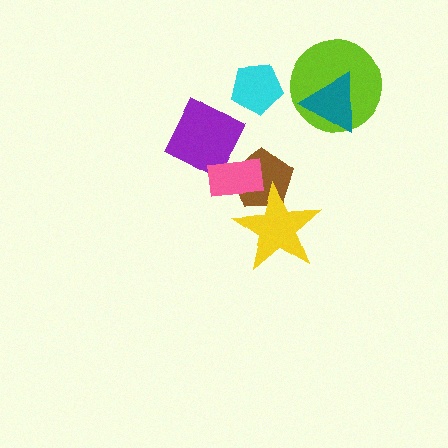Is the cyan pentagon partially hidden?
No, no other shape covers it.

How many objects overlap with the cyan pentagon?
0 objects overlap with the cyan pentagon.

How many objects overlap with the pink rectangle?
3 objects overlap with the pink rectangle.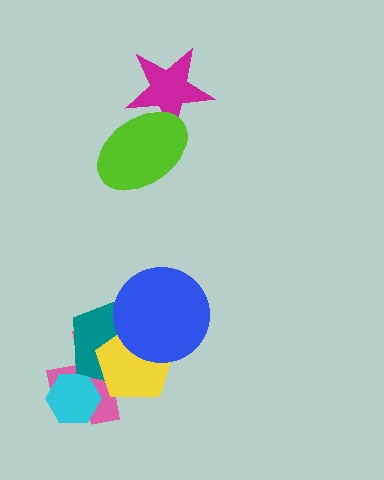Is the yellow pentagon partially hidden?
Yes, it is partially covered by another shape.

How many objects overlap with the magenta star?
1 object overlaps with the magenta star.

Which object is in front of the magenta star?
The lime ellipse is in front of the magenta star.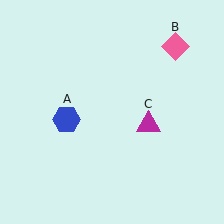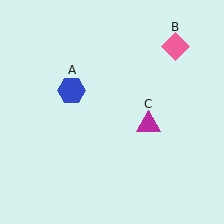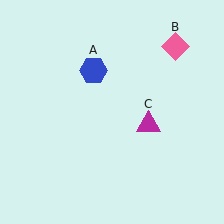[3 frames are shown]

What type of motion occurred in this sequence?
The blue hexagon (object A) rotated clockwise around the center of the scene.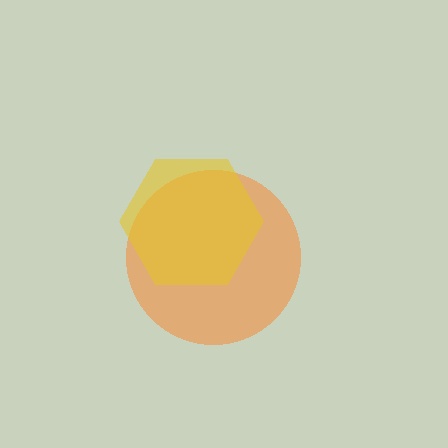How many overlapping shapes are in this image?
There are 2 overlapping shapes in the image.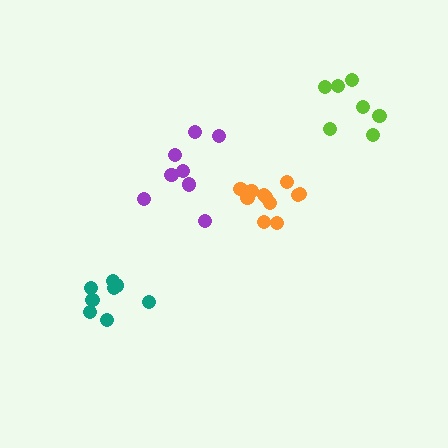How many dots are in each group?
Group 1: 8 dots, Group 2: 8 dots, Group 3: 11 dots, Group 4: 7 dots (34 total).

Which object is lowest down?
The teal cluster is bottommost.